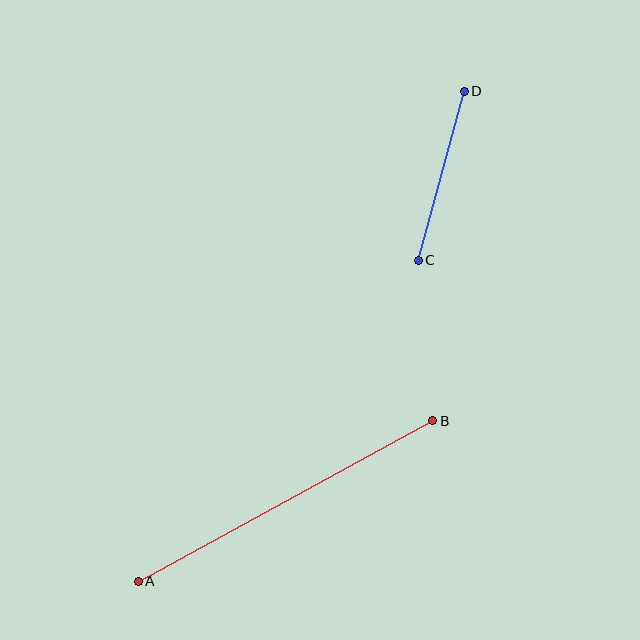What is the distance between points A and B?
The distance is approximately 335 pixels.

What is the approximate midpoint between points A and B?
The midpoint is at approximately (285, 501) pixels.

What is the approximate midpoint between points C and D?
The midpoint is at approximately (441, 176) pixels.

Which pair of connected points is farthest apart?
Points A and B are farthest apart.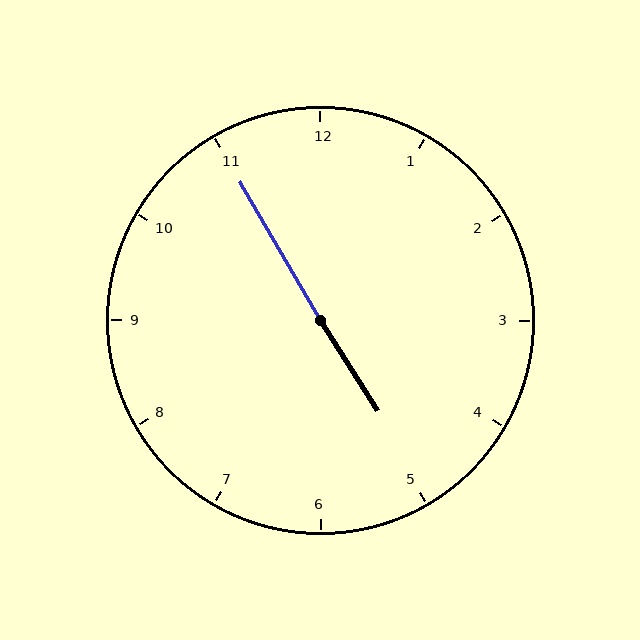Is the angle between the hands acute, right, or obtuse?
It is obtuse.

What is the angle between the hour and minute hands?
Approximately 178 degrees.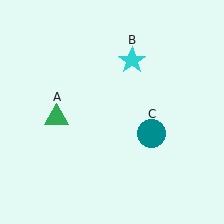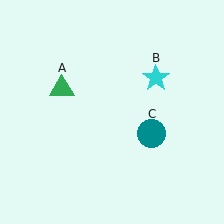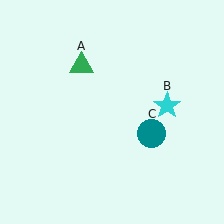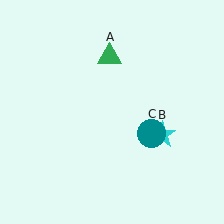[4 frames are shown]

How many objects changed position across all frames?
2 objects changed position: green triangle (object A), cyan star (object B).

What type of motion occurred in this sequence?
The green triangle (object A), cyan star (object B) rotated clockwise around the center of the scene.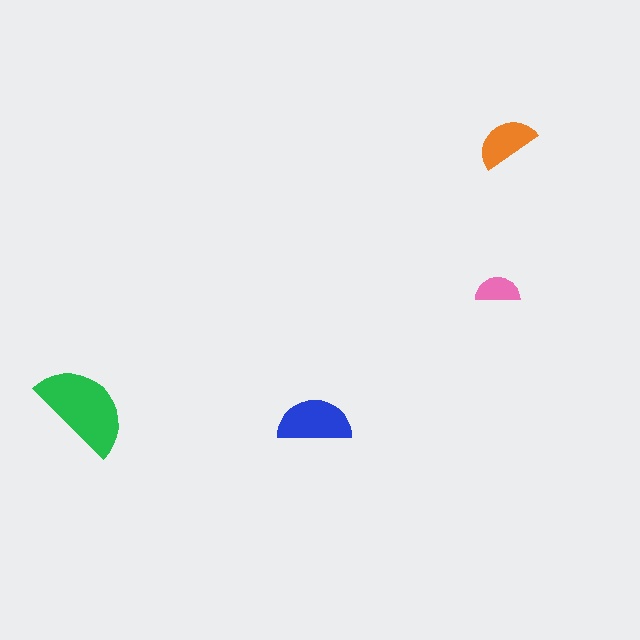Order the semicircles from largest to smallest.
the green one, the blue one, the orange one, the pink one.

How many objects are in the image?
There are 4 objects in the image.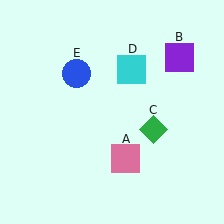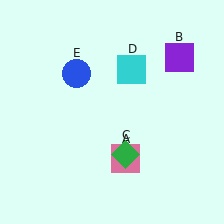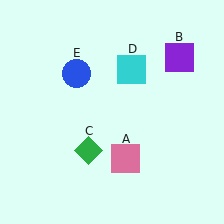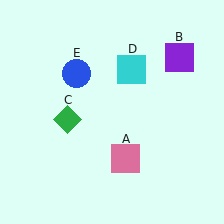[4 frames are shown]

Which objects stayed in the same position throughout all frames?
Pink square (object A) and purple square (object B) and cyan square (object D) and blue circle (object E) remained stationary.